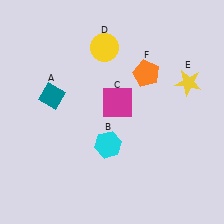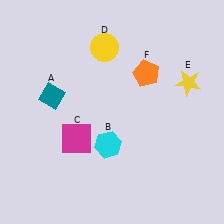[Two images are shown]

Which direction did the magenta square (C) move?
The magenta square (C) moved left.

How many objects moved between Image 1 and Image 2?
1 object moved between the two images.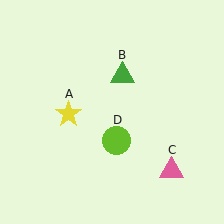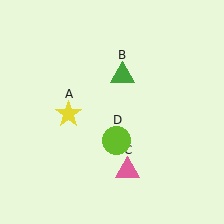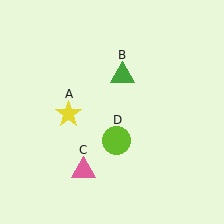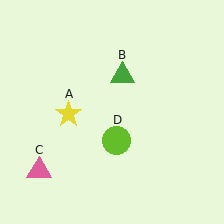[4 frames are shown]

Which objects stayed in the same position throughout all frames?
Yellow star (object A) and green triangle (object B) and lime circle (object D) remained stationary.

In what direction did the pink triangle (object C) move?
The pink triangle (object C) moved left.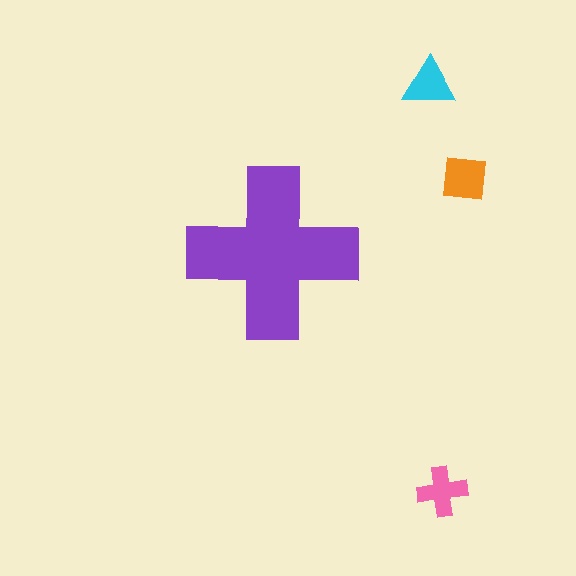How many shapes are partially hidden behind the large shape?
0 shapes are partially hidden.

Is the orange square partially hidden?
No, the orange square is fully visible.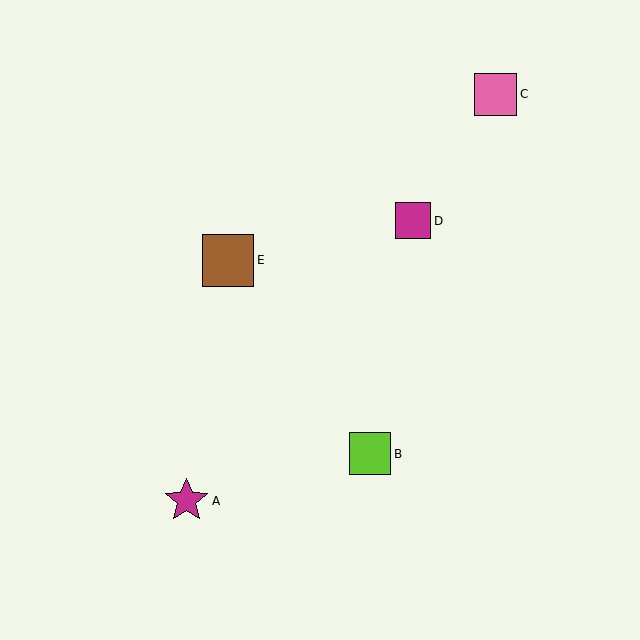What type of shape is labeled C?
Shape C is a pink square.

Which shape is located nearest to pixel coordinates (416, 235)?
The magenta square (labeled D) at (413, 221) is nearest to that location.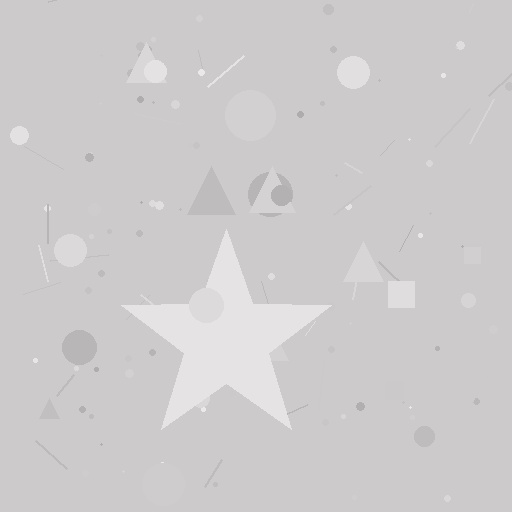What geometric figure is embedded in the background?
A star is embedded in the background.